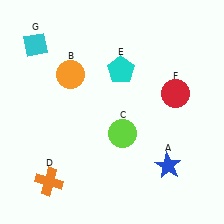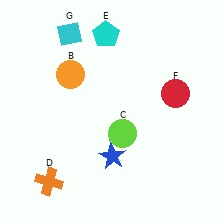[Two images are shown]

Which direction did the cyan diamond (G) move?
The cyan diamond (G) moved right.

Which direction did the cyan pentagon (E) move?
The cyan pentagon (E) moved up.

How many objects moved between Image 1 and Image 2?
3 objects moved between the two images.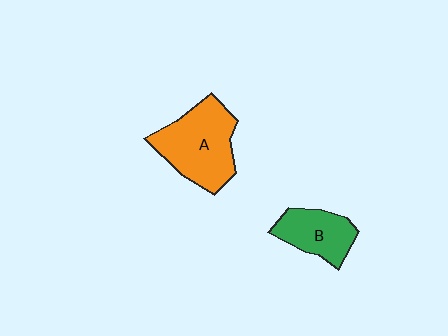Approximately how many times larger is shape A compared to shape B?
Approximately 1.6 times.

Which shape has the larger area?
Shape A (orange).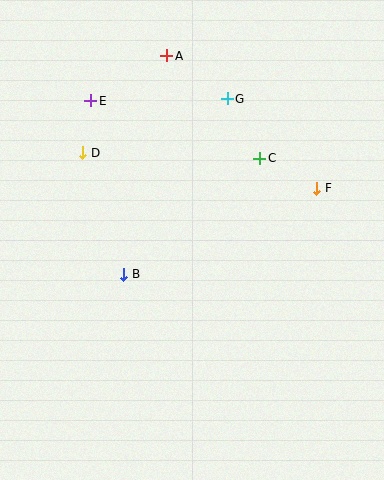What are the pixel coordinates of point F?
Point F is at (317, 188).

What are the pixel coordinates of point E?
Point E is at (91, 101).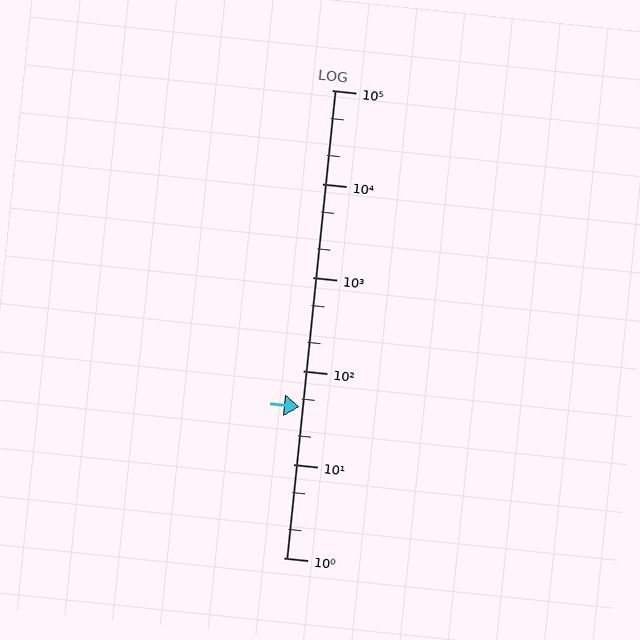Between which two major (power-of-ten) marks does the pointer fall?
The pointer is between 10 and 100.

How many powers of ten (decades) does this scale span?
The scale spans 5 decades, from 1 to 100000.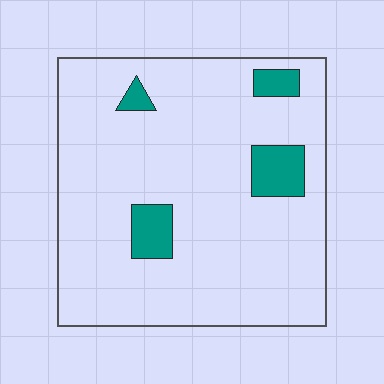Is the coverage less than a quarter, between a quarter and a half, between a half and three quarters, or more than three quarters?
Less than a quarter.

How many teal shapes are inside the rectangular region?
4.